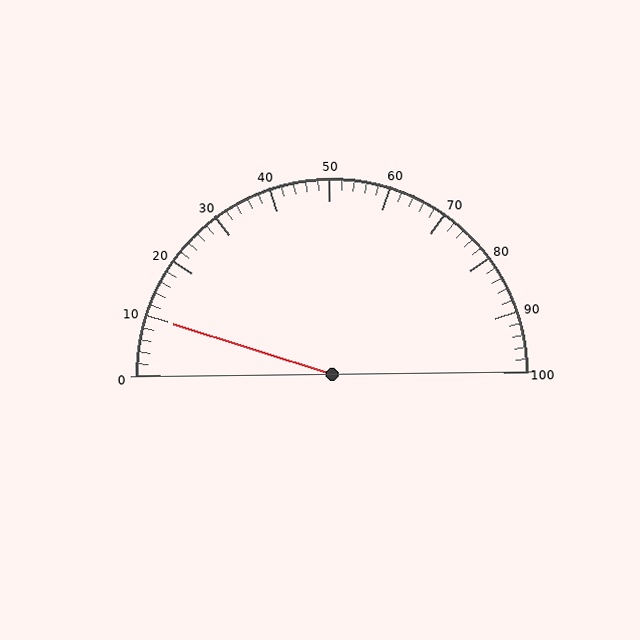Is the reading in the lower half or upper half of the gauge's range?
The reading is in the lower half of the range (0 to 100).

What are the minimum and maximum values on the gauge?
The gauge ranges from 0 to 100.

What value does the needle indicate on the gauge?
The needle indicates approximately 10.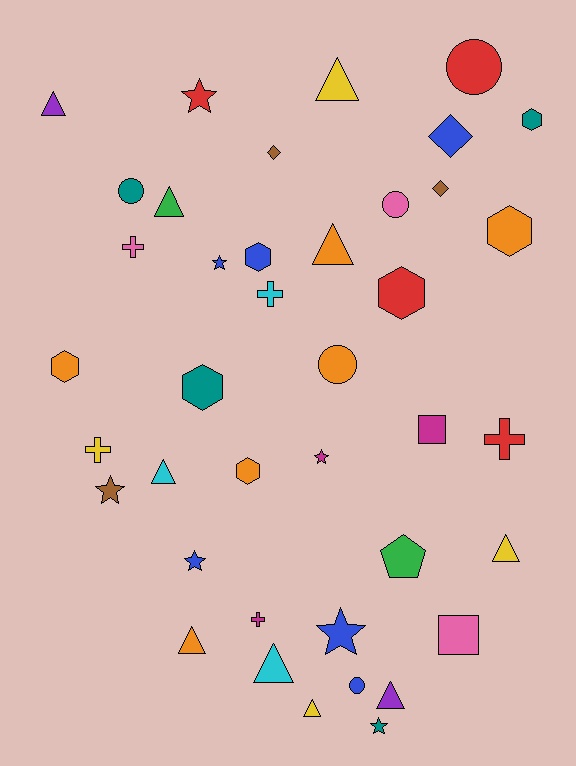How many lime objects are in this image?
There are no lime objects.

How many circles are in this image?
There are 5 circles.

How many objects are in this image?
There are 40 objects.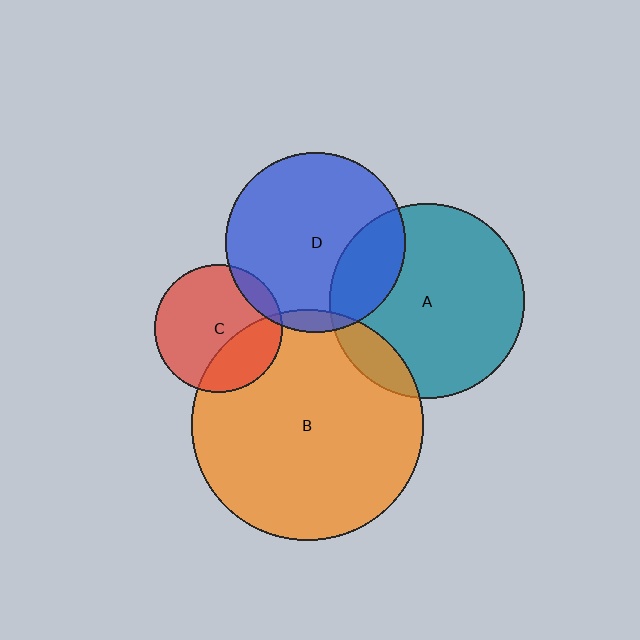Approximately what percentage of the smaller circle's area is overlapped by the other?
Approximately 5%.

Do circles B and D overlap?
Yes.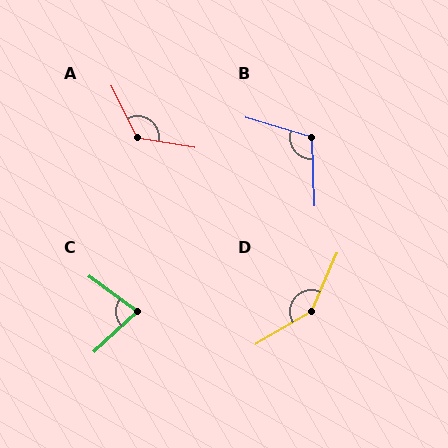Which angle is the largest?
D, at approximately 144 degrees.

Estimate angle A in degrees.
Approximately 126 degrees.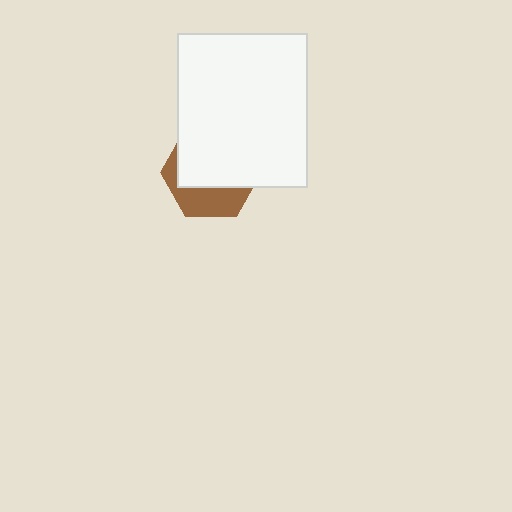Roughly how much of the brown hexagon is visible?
A small part of it is visible (roughly 36%).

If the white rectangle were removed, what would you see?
You would see the complete brown hexagon.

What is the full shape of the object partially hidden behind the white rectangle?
The partially hidden object is a brown hexagon.